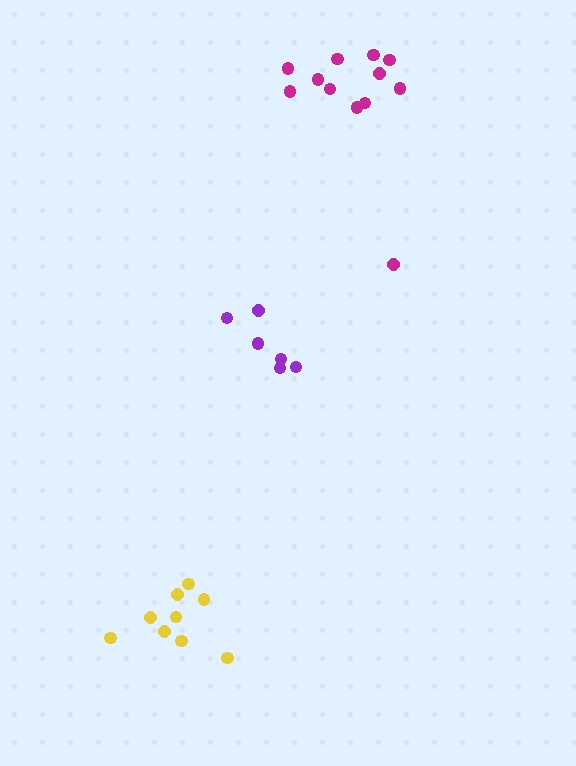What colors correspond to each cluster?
The clusters are colored: yellow, purple, magenta.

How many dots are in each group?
Group 1: 9 dots, Group 2: 6 dots, Group 3: 12 dots (27 total).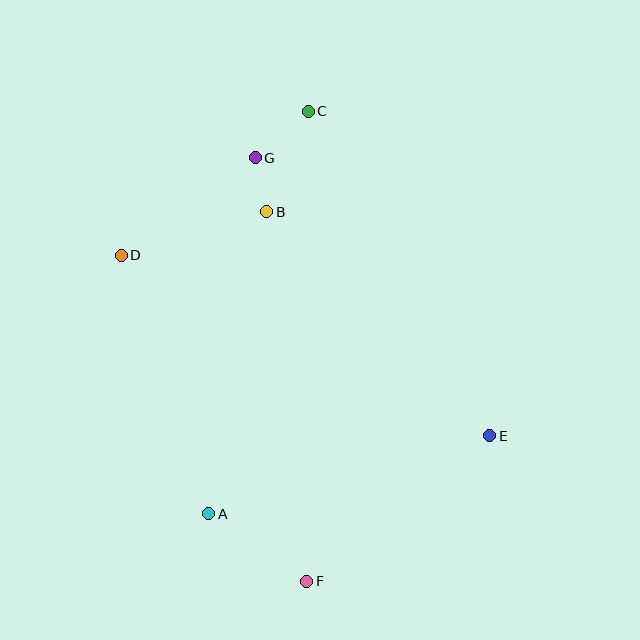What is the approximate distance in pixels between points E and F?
The distance between E and F is approximately 234 pixels.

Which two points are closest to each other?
Points B and G are closest to each other.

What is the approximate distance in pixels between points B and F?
The distance between B and F is approximately 371 pixels.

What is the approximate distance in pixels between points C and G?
The distance between C and G is approximately 71 pixels.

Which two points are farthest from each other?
Points C and F are farthest from each other.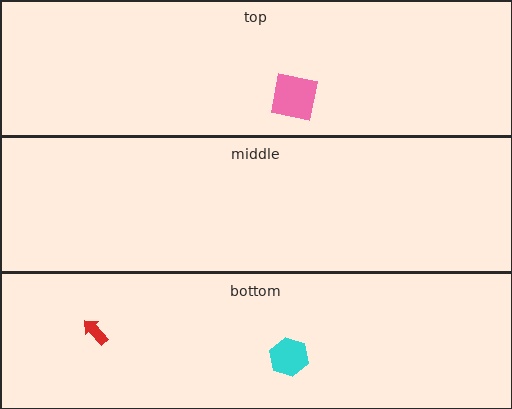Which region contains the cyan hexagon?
The bottom region.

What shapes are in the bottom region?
The cyan hexagon, the red arrow.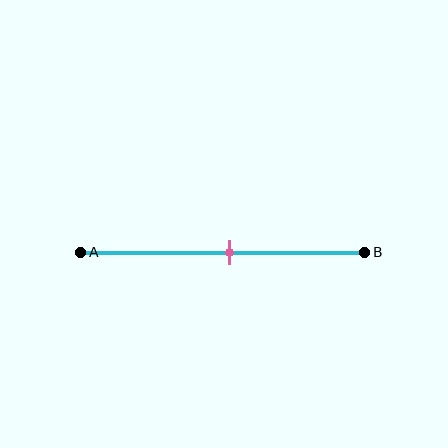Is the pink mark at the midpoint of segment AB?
Yes, the mark is approximately at the midpoint.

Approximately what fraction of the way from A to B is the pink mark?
The pink mark is approximately 55% of the way from A to B.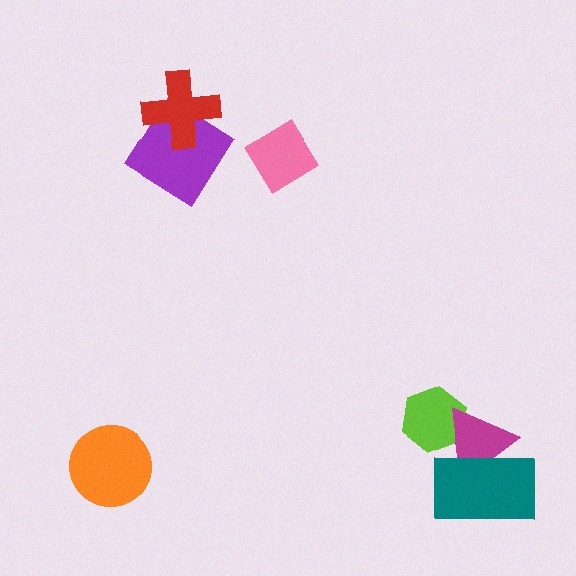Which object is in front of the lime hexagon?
The magenta triangle is in front of the lime hexagon.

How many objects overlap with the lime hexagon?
1 object overlaps with the lime hexagon.